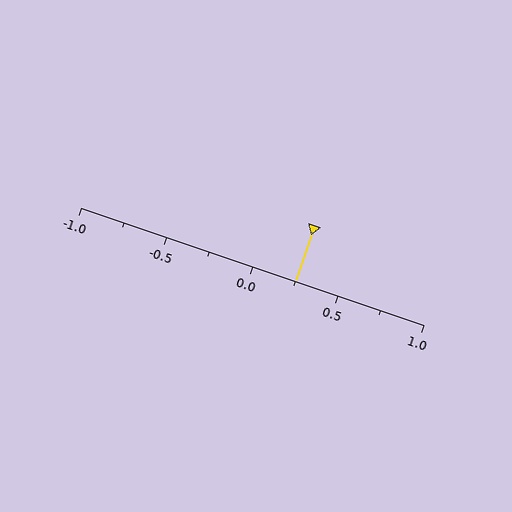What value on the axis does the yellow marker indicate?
The marker indicates approximately 0.25.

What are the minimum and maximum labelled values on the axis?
The axis runs from -1.0 to 1.0.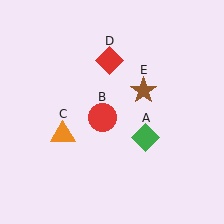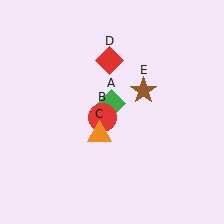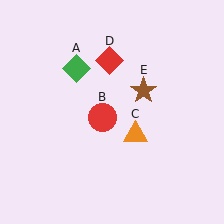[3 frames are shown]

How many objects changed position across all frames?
2 objects changed position: green diamond (object A), orange triangle (object C).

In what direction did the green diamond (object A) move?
The green diamond (object A) moved up and to the left.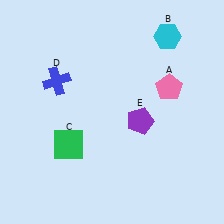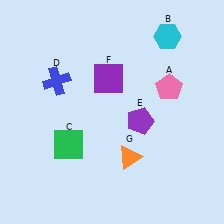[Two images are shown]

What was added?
A purple square (F), an orange triangle (G) were added in Image 2.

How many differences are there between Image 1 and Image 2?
There are 2 differences between the two images.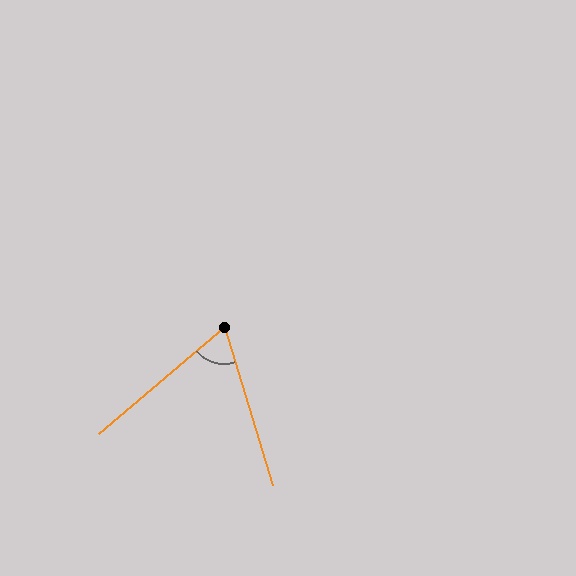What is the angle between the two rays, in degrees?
Approximately 67 degrees.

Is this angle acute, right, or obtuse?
It is acute.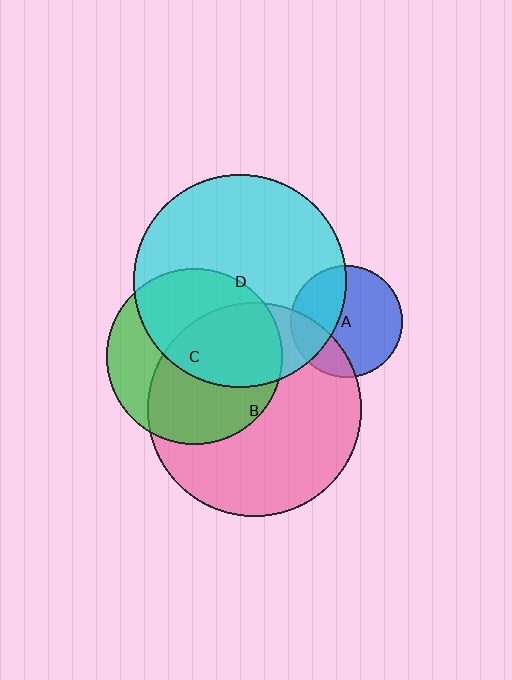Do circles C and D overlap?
Yes.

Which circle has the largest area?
Circle B (pink).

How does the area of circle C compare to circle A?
Approximately 2.5 times.